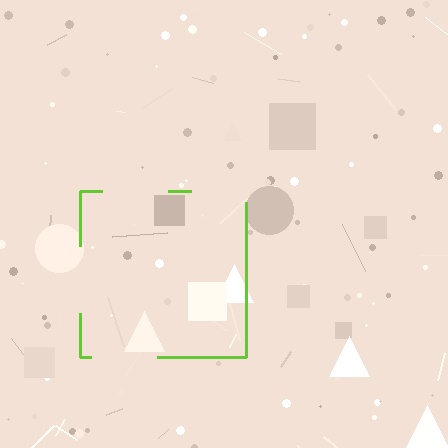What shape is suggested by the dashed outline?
The dashed outline suggests a square.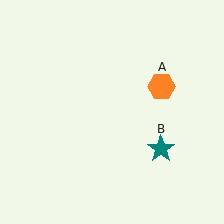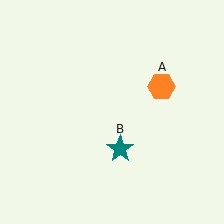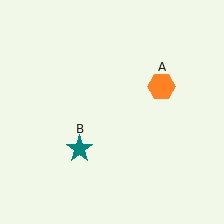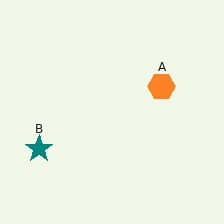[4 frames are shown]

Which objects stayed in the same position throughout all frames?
Orange hexagon (object A) remained stationary.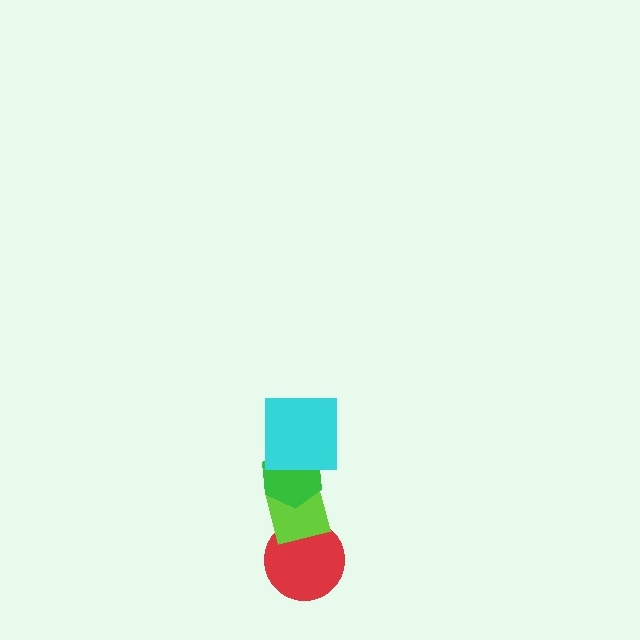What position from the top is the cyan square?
The cyan square is 1st from the top.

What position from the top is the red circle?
The red circle is 4th from the top.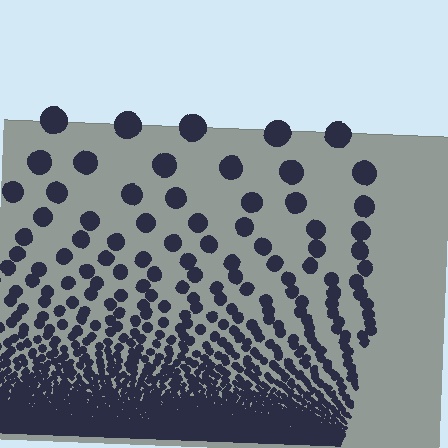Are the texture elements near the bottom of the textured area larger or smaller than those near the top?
Smaller. The gradient is inverted — elements near the bottom are smaller and denser.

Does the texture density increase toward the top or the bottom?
Density increases toward the bottom.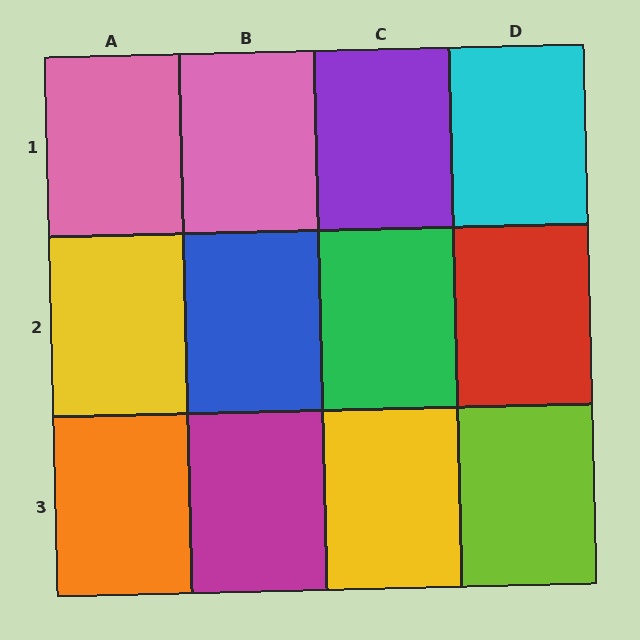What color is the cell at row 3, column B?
Magenta.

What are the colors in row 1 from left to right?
Pink, pink, purple, cyan.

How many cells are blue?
1 cell is blue.